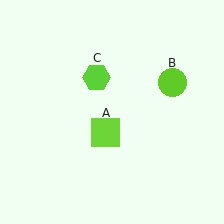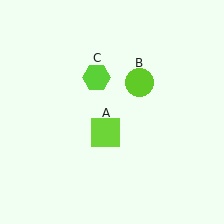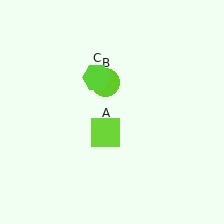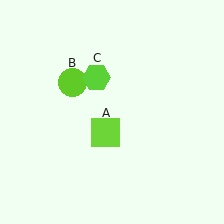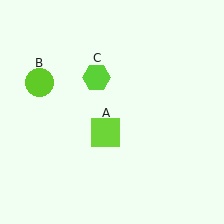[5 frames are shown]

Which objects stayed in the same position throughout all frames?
Lime square (object A) and lime hexagon (object C) remained stationary.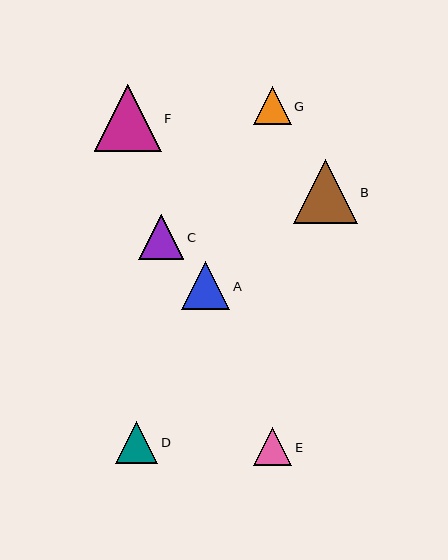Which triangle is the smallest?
Triangle G is the smallest with a size of approximately 38 pixels.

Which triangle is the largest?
Triangle F is the largest with a size of approximately 67 pixels.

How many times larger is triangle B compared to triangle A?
Triangle B is approximately 1.3 times the size of triangle A.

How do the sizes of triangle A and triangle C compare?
Triangle A and triangle C are approximately the same size.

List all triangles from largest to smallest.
From largest to smallest: F, B, A, C, D, E, G.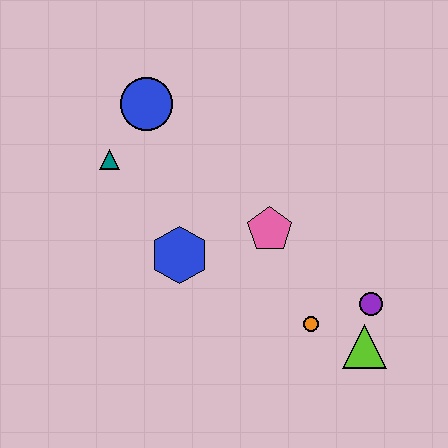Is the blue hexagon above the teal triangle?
No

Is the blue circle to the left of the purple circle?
Yes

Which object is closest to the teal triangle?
The blue circle is closest to the teal triangle.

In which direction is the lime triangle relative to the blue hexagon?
The lime triangle is to the right of the blue hexagon.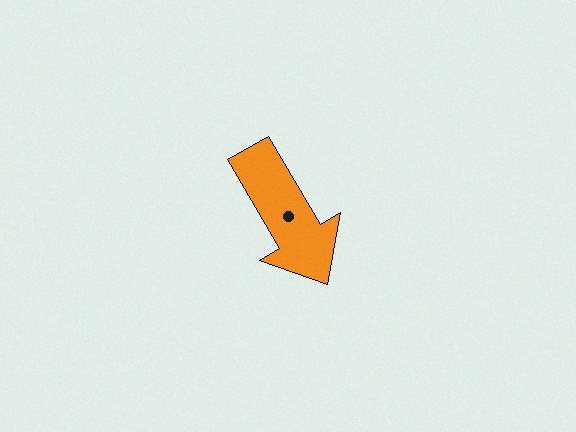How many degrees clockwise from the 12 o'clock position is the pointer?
Approximately 150 degrees.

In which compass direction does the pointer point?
Southeast.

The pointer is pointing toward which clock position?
Roughly 5 o'clock.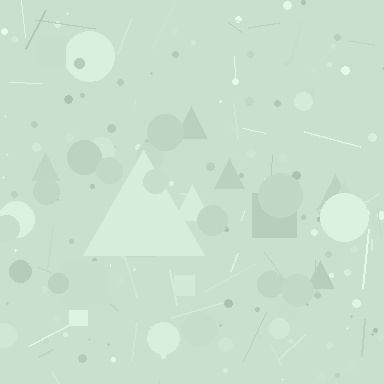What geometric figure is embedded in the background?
A triangle is embedded in the background.